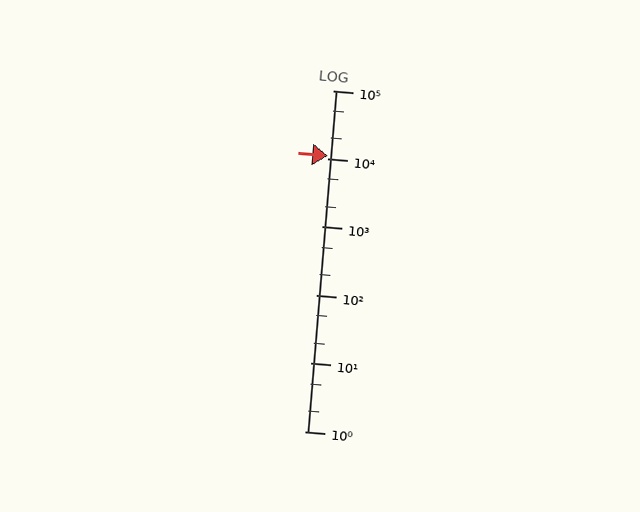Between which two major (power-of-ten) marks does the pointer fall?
The pointer is between 10000 and 100000.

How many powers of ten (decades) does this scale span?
The scale spans 5 decades, from 1 to 100000.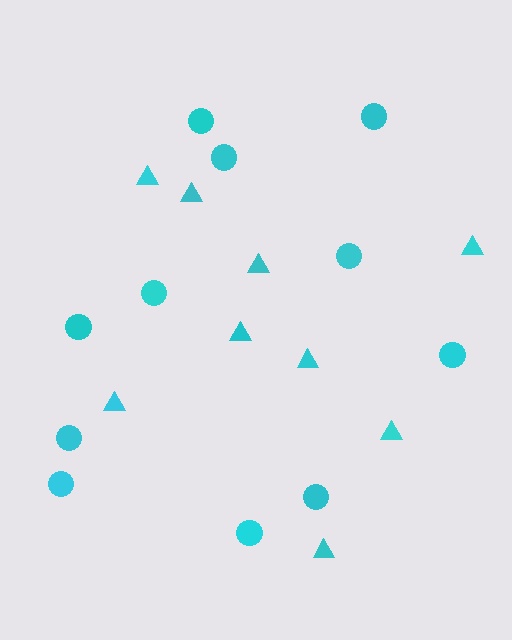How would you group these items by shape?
There are 2 groups: one group of circles (11) and one group of triangles (9).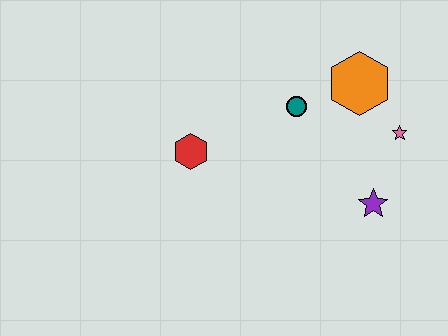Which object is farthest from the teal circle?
The purple star is farthest from the teal circle.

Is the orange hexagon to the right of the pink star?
No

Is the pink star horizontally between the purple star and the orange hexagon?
No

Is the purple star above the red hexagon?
No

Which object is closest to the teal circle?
The orange hexagon is closest to the teal circle.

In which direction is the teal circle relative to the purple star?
The teal circle is above the purple star.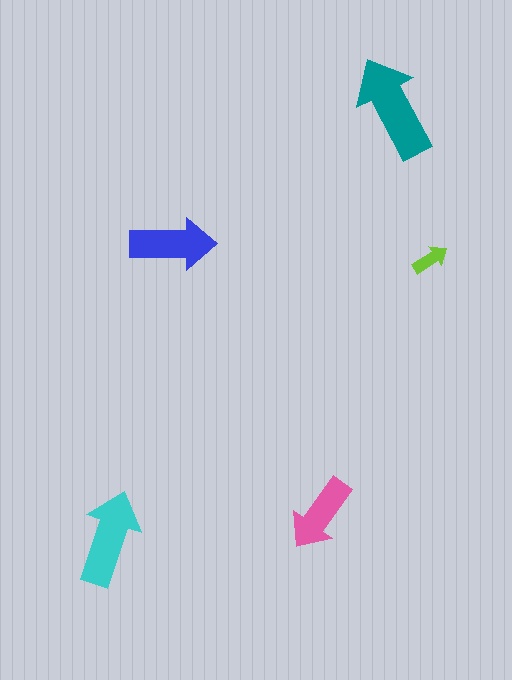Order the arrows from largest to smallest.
the teal one, the cyan one, the blue one, the pink one, the lime one.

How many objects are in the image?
There are 5 objects in the image.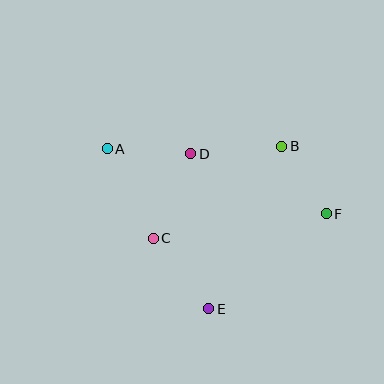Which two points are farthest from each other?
Points A and F are farthest from each other.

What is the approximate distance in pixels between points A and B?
The distance between A and B is approximately 174 pixels.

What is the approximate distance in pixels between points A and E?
The distance between A and E is approximately 190 pixels.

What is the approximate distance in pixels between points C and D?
The distance between C and D is approximately 92 pixels.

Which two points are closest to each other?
Points B and F are closest to each other.